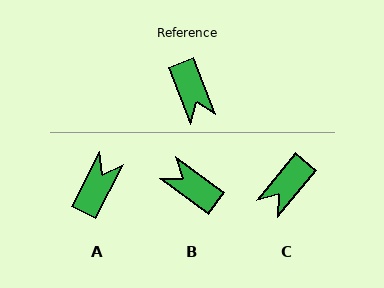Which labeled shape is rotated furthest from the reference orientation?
B, about 147 degrees away.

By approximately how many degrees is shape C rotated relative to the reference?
Approximately 60 degrees clockwise.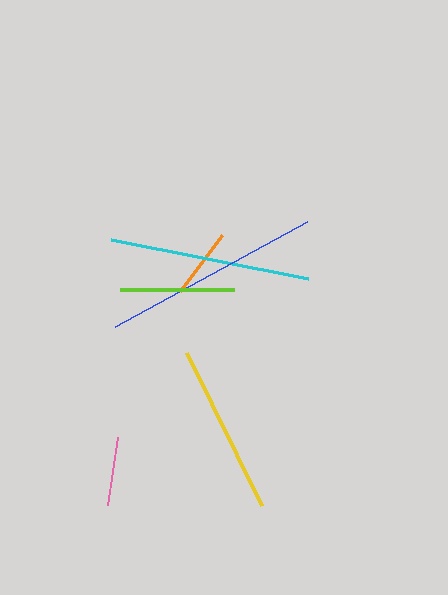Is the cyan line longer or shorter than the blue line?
The blue line is longer than the cyan line.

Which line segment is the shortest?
The pink line is the shortest at approximately 68 pixels.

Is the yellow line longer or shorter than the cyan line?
The cyan line is longer than the yellow line.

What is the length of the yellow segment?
The yellow segment is approximately 171 pixels long.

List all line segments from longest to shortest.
From longest to shortest: blue, cyan, yellow, lime, orange, pink.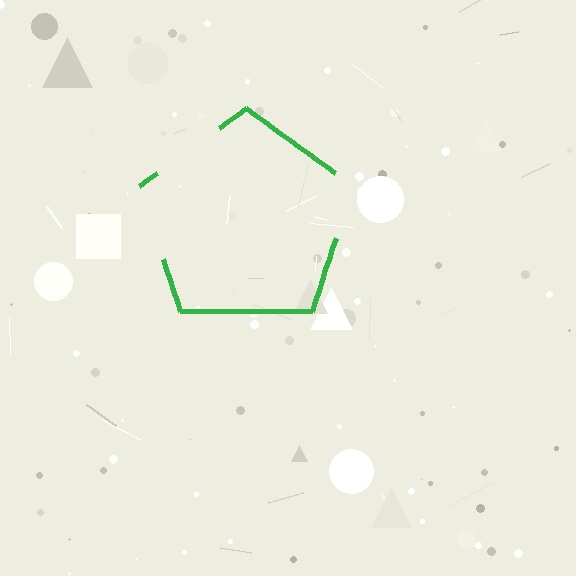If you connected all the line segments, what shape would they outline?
They would outline a pentagon.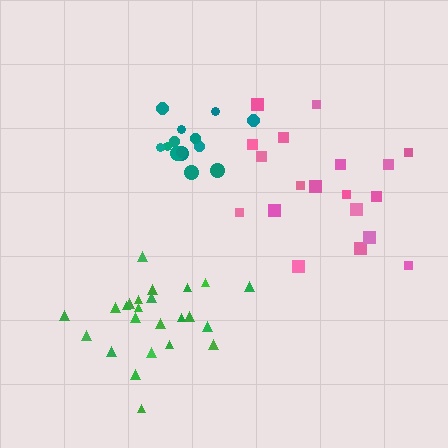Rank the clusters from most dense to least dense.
teal, green, pink.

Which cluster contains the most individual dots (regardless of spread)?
Green (24).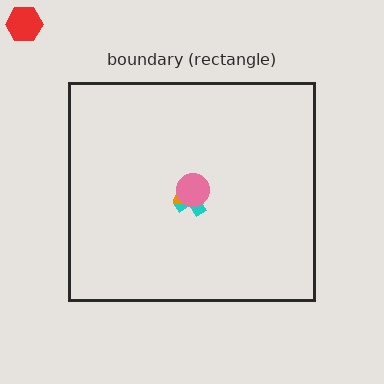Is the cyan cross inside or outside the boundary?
Inside.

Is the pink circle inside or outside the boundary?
Inside.